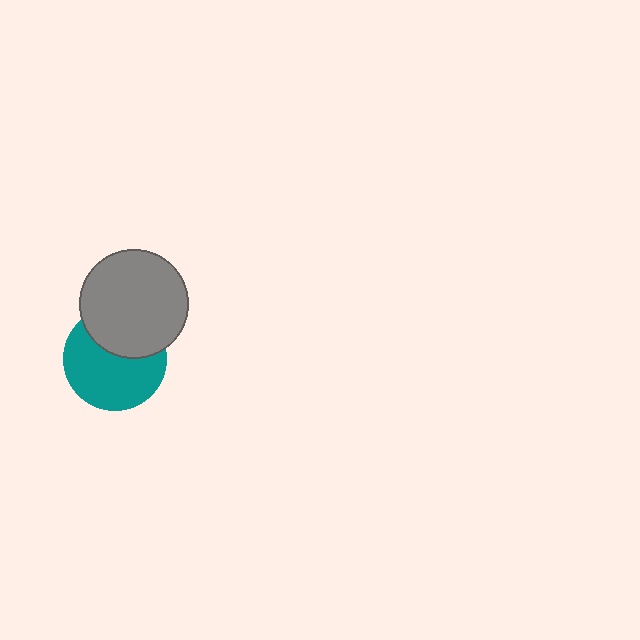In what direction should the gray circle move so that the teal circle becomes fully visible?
The gray circle should move up. That is the shortest direction to clear the overlap and leave the teal circle fully visible.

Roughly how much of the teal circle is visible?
About half of it is visible (roughly 64%).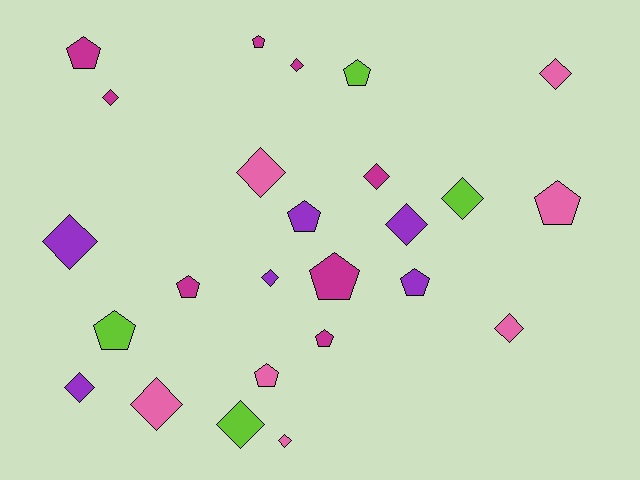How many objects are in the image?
There are 25 objects.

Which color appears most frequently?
Magenta, with 8 objects.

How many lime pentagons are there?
There are 2 lime pentagons.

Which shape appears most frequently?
Diamond, with 14 objects.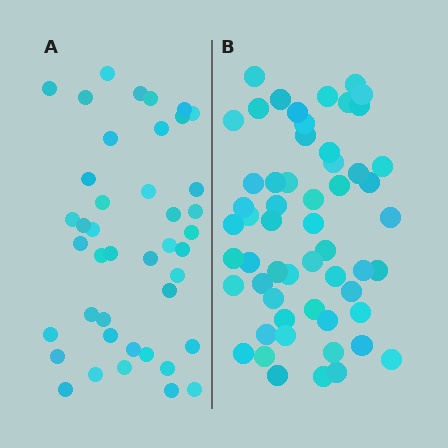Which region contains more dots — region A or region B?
Region B (the right region) has more dots.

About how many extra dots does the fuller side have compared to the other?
Region B has approximately 15 more dots than region A.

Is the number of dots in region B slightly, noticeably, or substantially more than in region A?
Region B has noticeably more, but not dramatically so. The ratio is roughly 1.3 to 1.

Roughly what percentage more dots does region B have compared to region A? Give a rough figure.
About 35% more.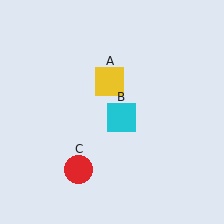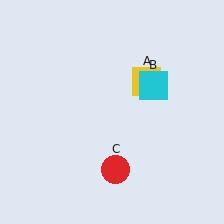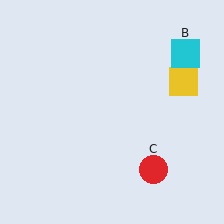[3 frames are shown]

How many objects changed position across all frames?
3 objects changed position: yellow square (object A), cyan square (object B), red circle (object C).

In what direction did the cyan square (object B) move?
The cyan square (object B) moved up and to the right.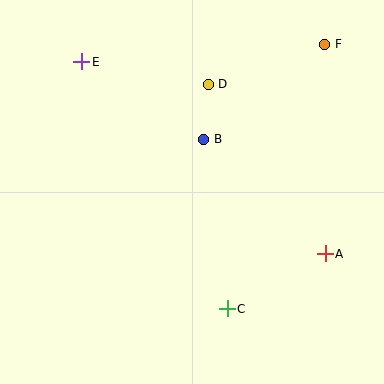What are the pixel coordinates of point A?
Point A is at (325, 254).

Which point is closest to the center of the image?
Point B at (204, 139) is closest to the center.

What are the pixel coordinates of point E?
Point E is at (82, 62).